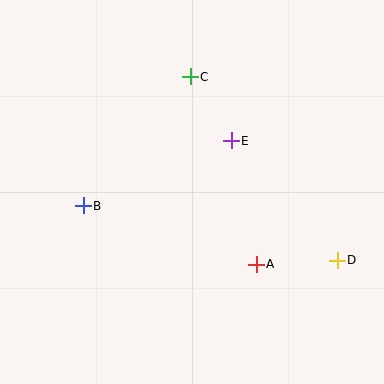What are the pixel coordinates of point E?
Point E is at (231, 141).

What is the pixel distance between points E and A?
The distance between E and A is 126 pixels.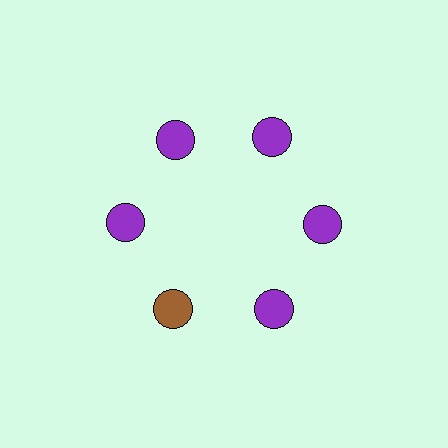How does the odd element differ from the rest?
It has a different color: brown instead of purple.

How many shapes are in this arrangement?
There are 6 shapes arranged in a ring pattern.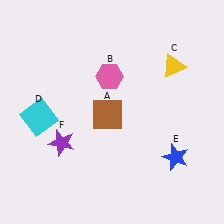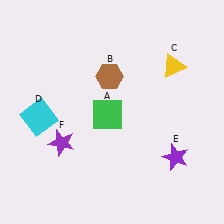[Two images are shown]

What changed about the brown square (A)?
In Image 1, A is brown. In Image 2, it changed to green.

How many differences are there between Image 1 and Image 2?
There are 3 differences between the two images.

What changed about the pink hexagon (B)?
In Image 1, B is pink. In Image 2, it changed to brown.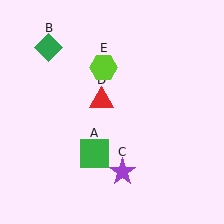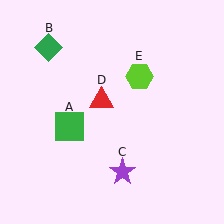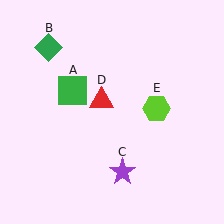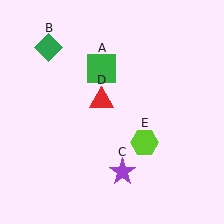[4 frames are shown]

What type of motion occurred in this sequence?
The green square (object A), lime hexagon (object E) rotated clockwise around the center of the scene.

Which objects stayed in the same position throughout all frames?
Green diamond (object B) and purple star (object C) and red triangle (object D) remained stationary.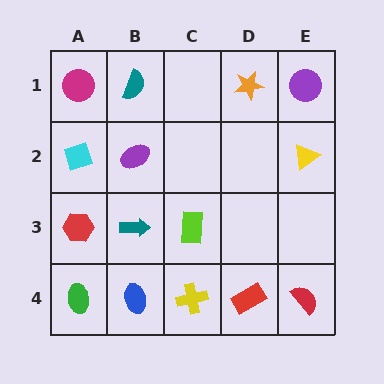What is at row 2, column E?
A yellow triangle.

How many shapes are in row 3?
3 shapes.